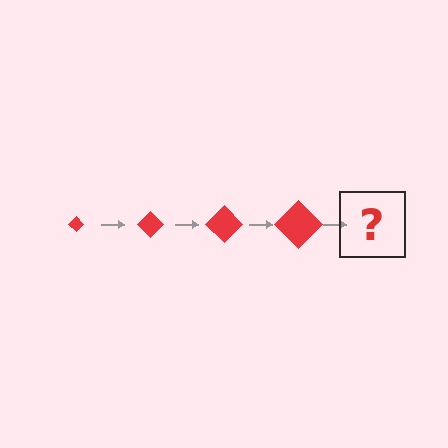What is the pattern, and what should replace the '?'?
The pattern is that the diamond gets progressively larger each step. The '?' should be a red diamond, larger than the previous one.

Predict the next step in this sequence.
The next step is a red diamond, larger than the previous one.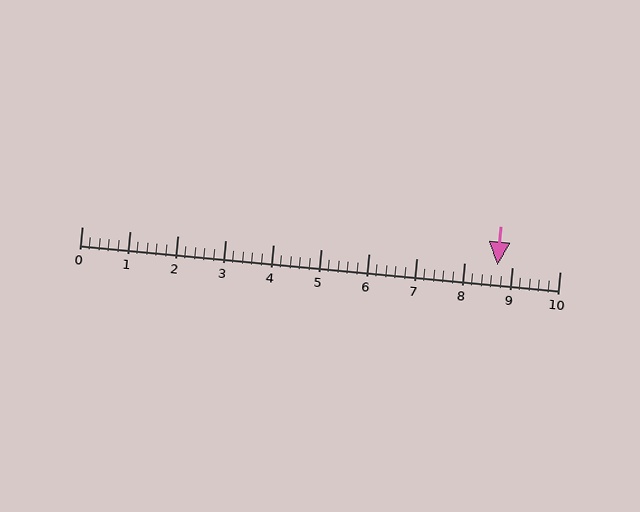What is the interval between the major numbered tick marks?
The major tick marks are spaced 1 units apart.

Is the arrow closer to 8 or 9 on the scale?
The arrow is closer to 9.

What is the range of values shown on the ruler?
The ruler shows values from 0 to 10.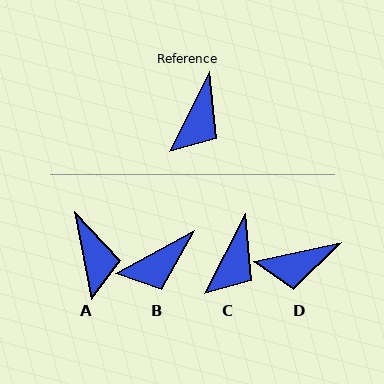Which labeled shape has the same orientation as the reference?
C.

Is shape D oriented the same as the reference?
No, it is off by about 51 degrees.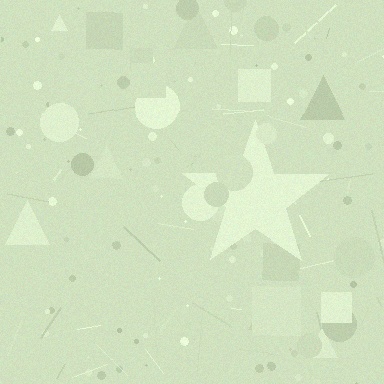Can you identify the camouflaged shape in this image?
The camouflaged shape is a star.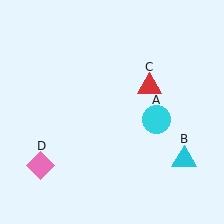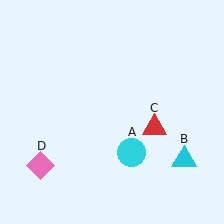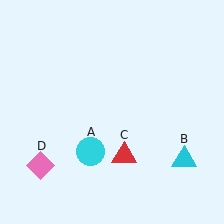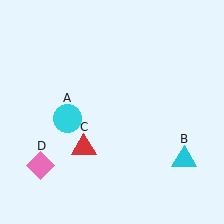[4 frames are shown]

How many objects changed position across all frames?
2 objects changed position: cyan circle (object A), red triangle (object C).